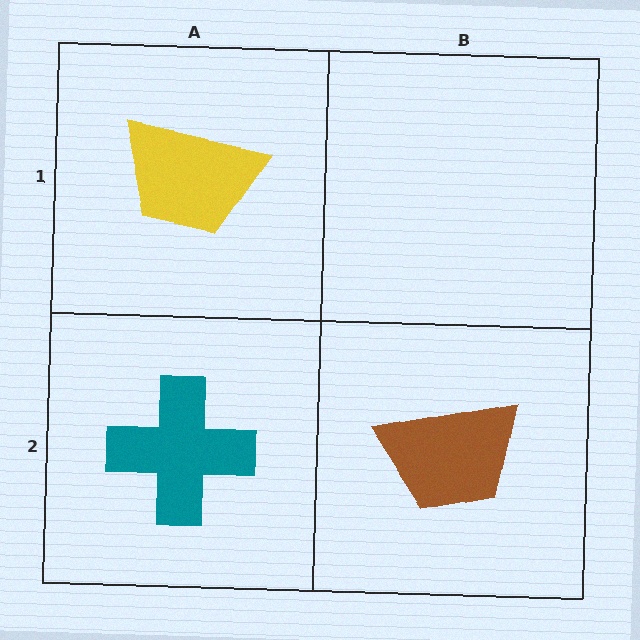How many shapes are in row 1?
1 shape.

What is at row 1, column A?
A yellow trapezoid.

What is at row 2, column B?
A brown trapezoid.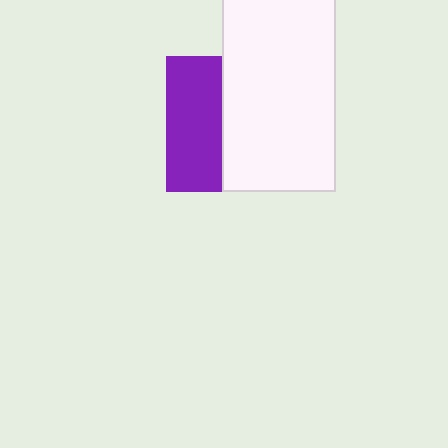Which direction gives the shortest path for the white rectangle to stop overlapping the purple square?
Moving right gives the shortest separation.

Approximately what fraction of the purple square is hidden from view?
Roughly 59% of the purple square is hidden behind the white rectangle.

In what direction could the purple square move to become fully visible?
The purple square could move left. That would shift it out from behind the white rectangle entirely.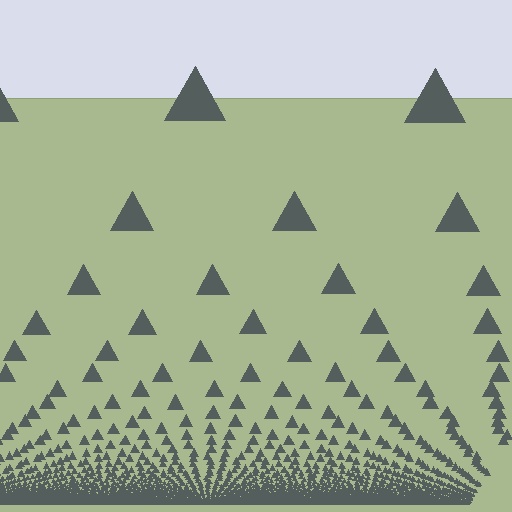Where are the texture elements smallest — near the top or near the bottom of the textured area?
Near the bottom.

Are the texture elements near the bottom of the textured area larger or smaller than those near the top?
Smaller. The gradient is inverted — elements near the bottom are smaller and denser.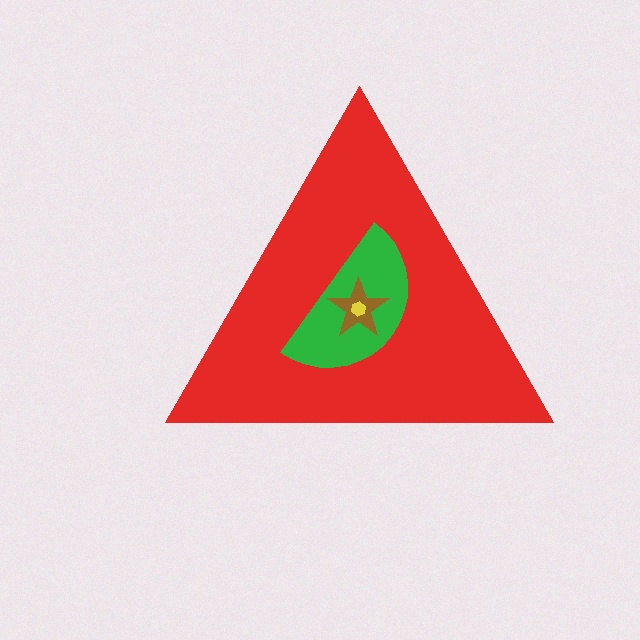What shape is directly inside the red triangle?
The green semicircle.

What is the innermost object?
The yellow hexagon.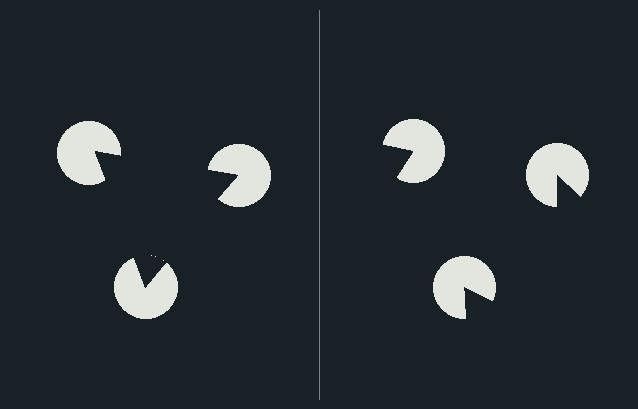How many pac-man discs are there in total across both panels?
6 — 3 on each side.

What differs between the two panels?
The pac-man discs are positioned identically on both sides; only the wedge orientations differ. On the left they align to a triangle; on the right they are misaligned.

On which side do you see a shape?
An illusory triangle appears on the left side. On the right side the wedge cuts are rotated, so no coherent shape forms.